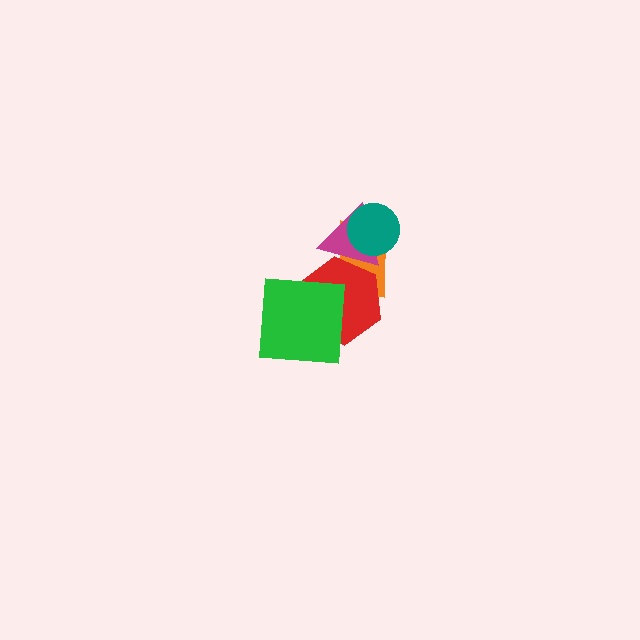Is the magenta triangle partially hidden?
Yes, it is partially covered by another shape.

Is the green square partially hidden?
No, no other shape covers it.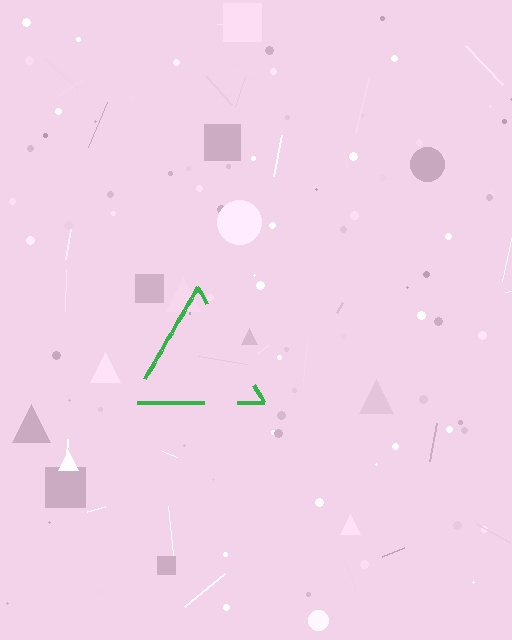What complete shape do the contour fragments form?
The contour fragments form a triangle.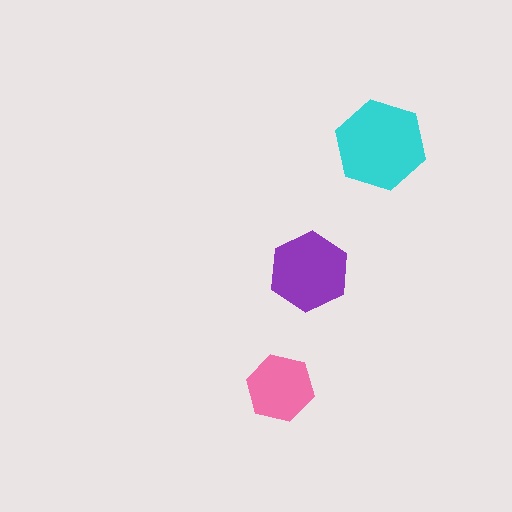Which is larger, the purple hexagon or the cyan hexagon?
The cyan one.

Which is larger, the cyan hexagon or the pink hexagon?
The cyan one.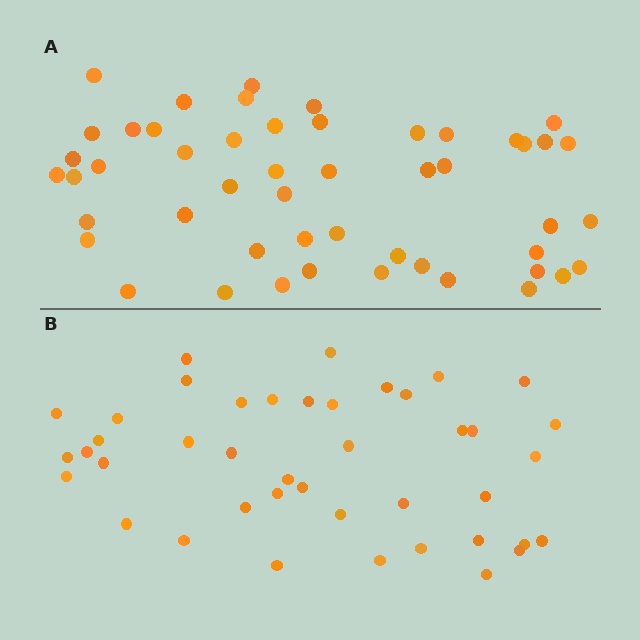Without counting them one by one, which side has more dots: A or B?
Region A (the top region) has more dots.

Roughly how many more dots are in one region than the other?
Region A has roughly 8 or so more dots than region B.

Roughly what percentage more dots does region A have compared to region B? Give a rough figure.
About 20% more.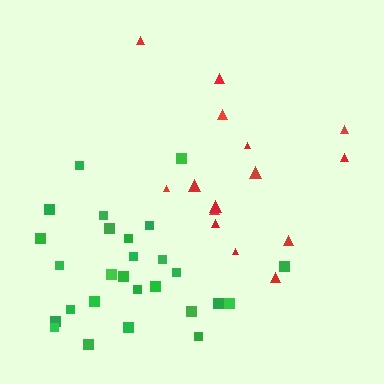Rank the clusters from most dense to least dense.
green, red.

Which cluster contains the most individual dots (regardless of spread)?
Green (28).